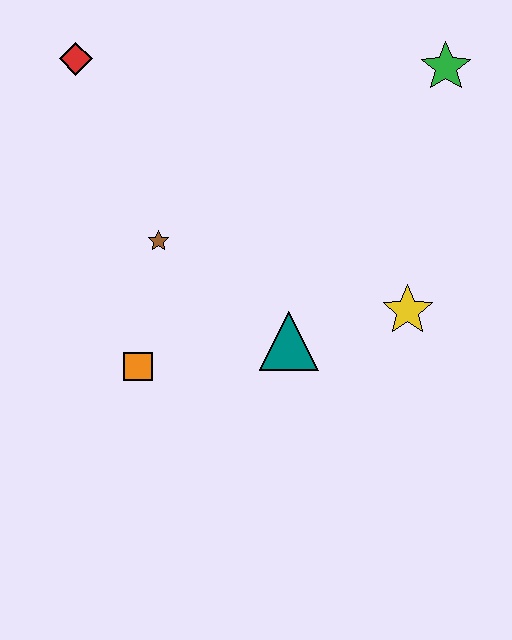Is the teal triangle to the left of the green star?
Yes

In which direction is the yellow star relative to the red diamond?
The yellow star is to the right of the red diamond.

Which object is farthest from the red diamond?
The yellow star is farthest from the red diamond.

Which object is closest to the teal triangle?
The yellow star is closest to the teal triangle.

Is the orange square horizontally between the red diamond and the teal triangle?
Yes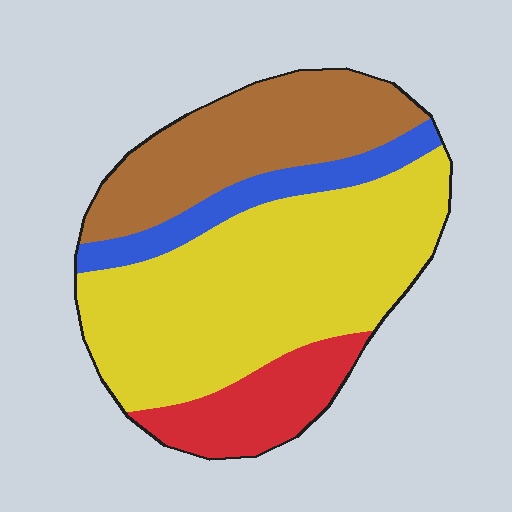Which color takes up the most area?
Yellow, at roughly 50%.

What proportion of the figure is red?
Red takes up about one eighth (1/8) of the figure.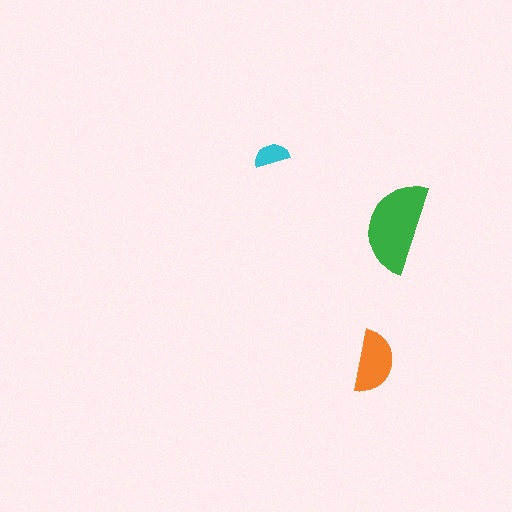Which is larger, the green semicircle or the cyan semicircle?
The green one.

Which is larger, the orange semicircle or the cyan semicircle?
The orange one.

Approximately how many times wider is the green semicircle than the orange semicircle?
About 1.5 times wider.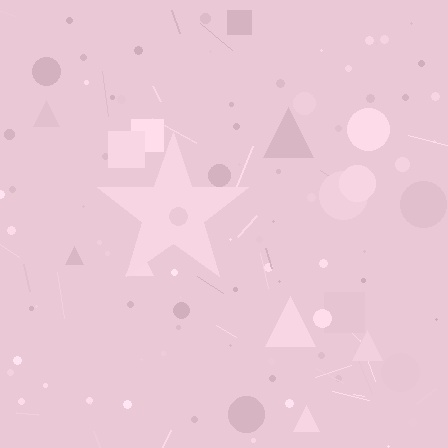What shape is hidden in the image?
A star is hidden in the image.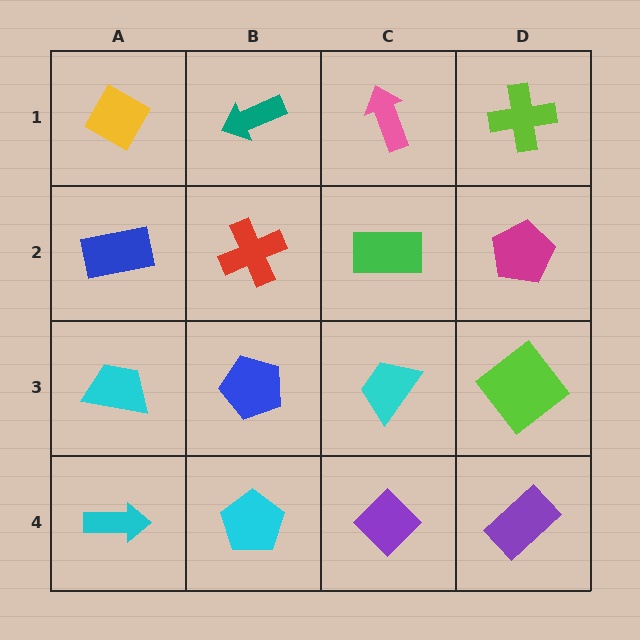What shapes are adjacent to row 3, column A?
A blue rectangle (row 2, column A), a cyan arrow (row 4, column A), a blue pentagon (row 3, column B).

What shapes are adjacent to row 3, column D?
A magenta pentagon (row 2, column D), a purple rectangle (row 4, column D), a cyan trapezoid (row 3, column C).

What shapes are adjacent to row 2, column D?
A lime cross (row 1, column D), a lime diamond (row 3, column D), a green rectangle (row 2, column C).